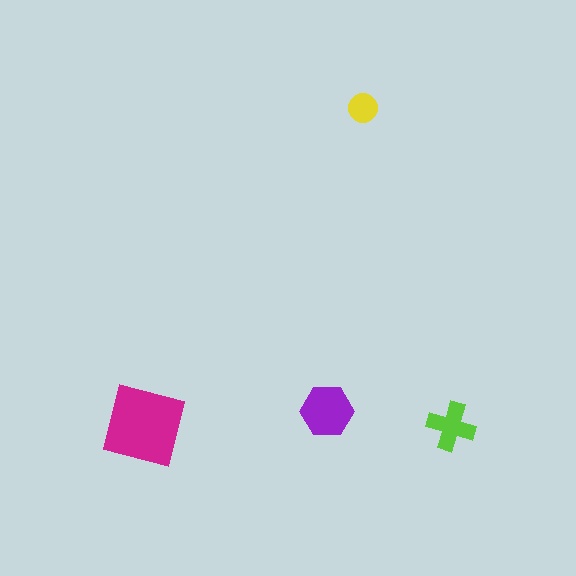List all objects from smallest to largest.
The yellow circle, the lime cross, the purple hexagon, the magenta square.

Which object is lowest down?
The lime cross is bottommost.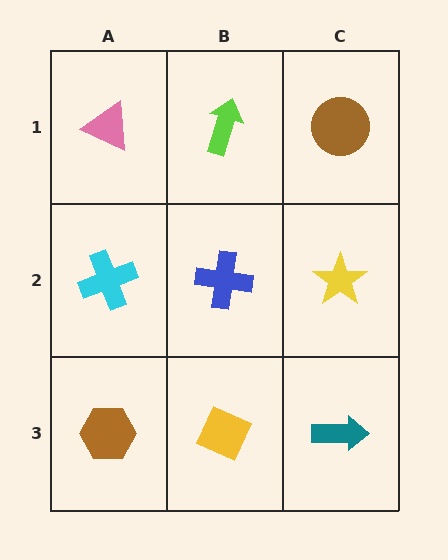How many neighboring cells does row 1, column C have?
2.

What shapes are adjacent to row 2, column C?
A brown circle (row 1, column C), a teal arrow (row 3, column C), a blue cross (row 2, column B).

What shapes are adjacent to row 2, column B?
A lime arrow (row 1, column B), a yellow diamond (row 3, column B), a cyan cross (row 2, column A), a yellow star (row 2, column C).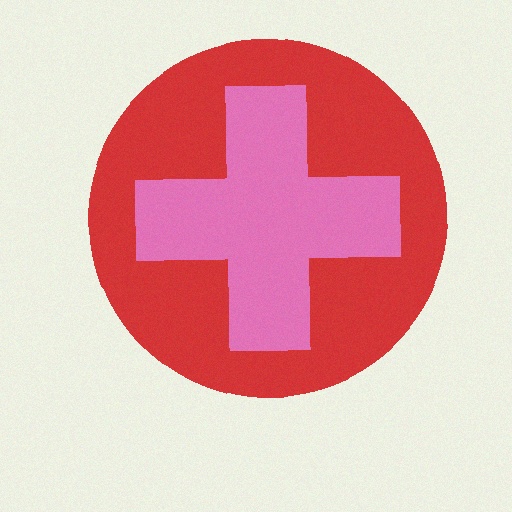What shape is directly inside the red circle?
The pink cross.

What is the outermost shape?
The red circle.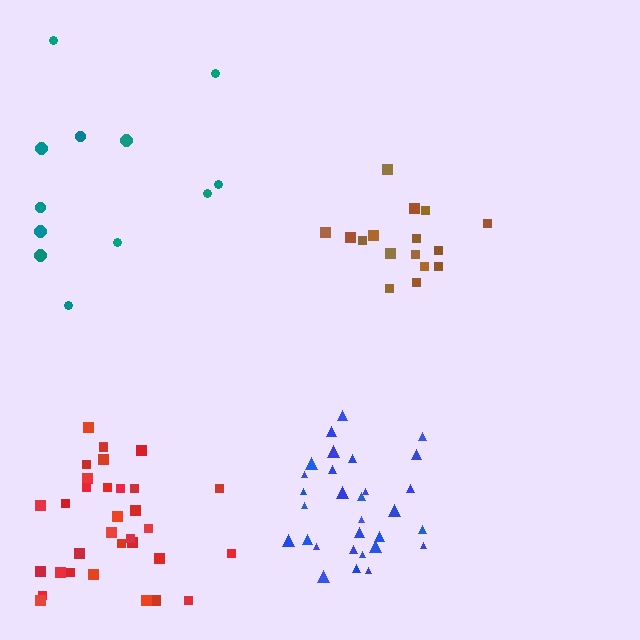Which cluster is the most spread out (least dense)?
Teal.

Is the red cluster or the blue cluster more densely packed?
Blue.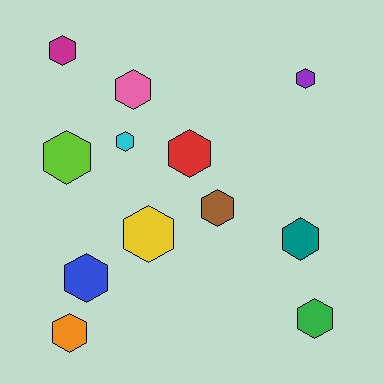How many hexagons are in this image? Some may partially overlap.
There are 12 hexagons.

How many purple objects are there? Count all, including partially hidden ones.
There is 1 purple object.